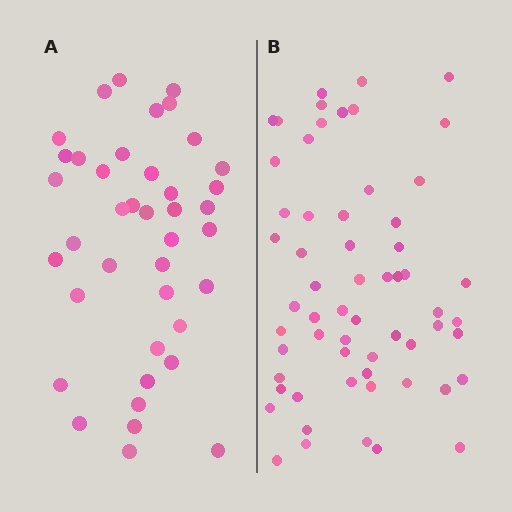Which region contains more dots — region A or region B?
Region B (the right region) has more dots.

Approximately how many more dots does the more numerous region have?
Region B has approximately 20 more dots than region A.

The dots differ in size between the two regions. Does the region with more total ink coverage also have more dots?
No. Region A has more total ink coverage because its dots are larger, but region B actually contains more individual dots. Total area can be misleading — the number of items is what matters here.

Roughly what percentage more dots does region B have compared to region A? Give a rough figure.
About 50% more.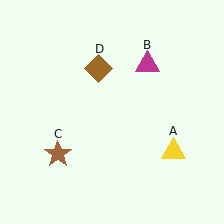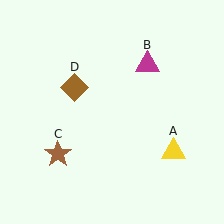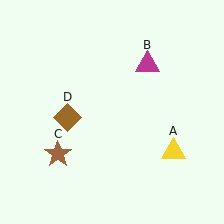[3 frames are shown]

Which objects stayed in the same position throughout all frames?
Yellow triangle (object A) and magenta triangle (object B) and brown star (object C) remained stationary.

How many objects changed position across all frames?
1 object changed position: brown diamond (object D).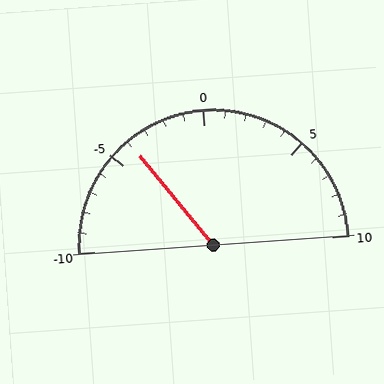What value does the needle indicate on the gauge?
The needle indicates approximately -4.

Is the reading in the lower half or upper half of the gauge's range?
The reading is in the lower half of the range (-10 to 10).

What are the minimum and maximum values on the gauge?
The gauge ranges from -10 to 10.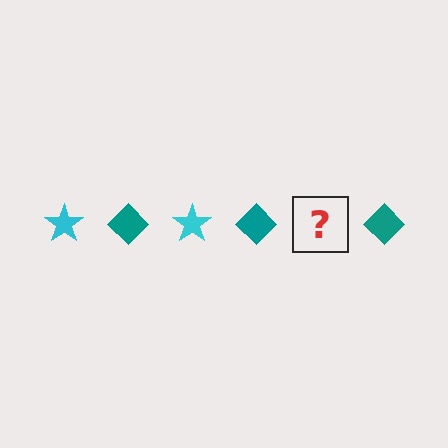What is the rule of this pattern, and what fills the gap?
The rule is that the pattern alternates between cyan star and teal diamond. The gap should be filled with a cyan star.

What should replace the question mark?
The question mark should be replaced with a cyan star.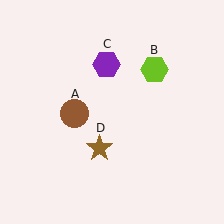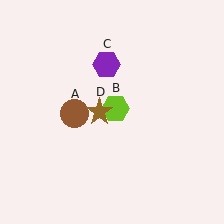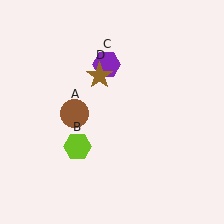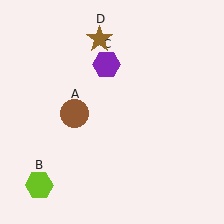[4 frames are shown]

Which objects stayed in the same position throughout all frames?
Brown circle (object A) and purple hexagon (object C) remained stationary.